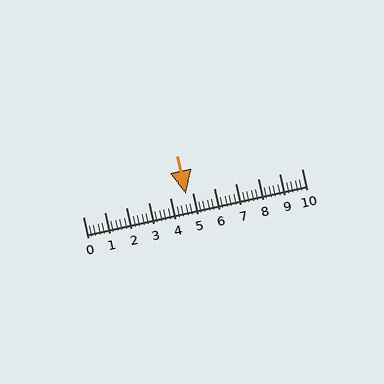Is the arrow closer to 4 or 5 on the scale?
The arrow is closer to 5.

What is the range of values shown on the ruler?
The ruler shows values from 0 to 10.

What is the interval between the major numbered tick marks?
The major tick marks are spaced 1 units apart.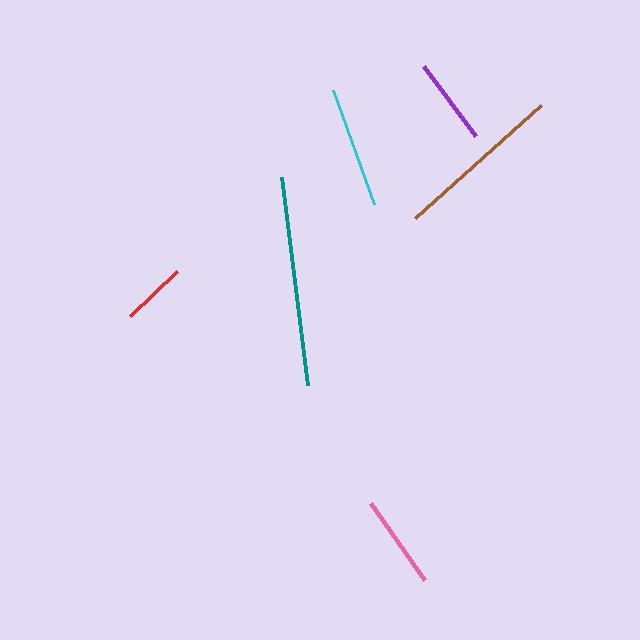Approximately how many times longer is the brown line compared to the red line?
The brown line is approximately 2.6 times the length of the red line.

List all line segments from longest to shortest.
From longest to shortest: teal, brown, cyan, pink, purple, red.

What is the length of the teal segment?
The teal segment is approximately 210 pixels long.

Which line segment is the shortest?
The red line is the shortest at approximately 65 pixels.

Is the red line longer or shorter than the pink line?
The pink line is longer than the red line.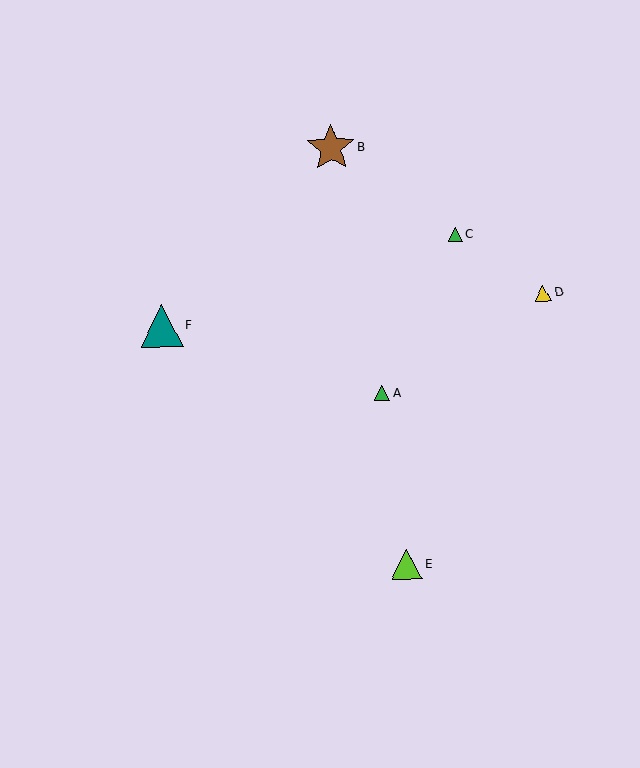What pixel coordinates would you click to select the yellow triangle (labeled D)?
Click at (543, 293) to select the yellow triangle D.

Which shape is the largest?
The brown star (labeled B) is the largest.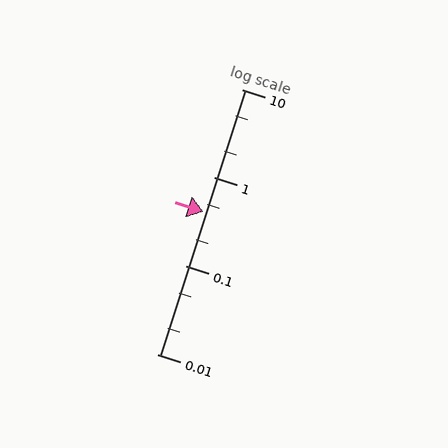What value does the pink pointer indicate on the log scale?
The pointer indicates approximately 0.41.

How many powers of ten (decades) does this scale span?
The scale spans 3 decades, from 0.01 to 10.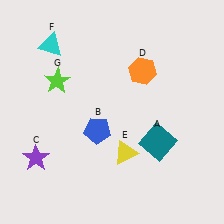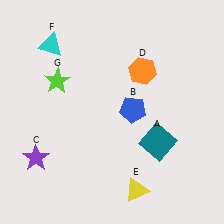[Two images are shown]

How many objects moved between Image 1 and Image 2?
2 objects moved between the two images.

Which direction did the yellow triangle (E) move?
The yellow triangle (E) moved down.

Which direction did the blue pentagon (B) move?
The blue pentagon (B) moved right.